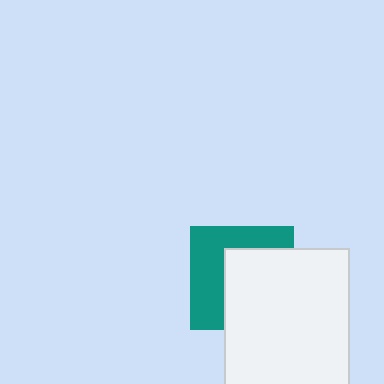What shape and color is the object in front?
The object in front is a white rectangle.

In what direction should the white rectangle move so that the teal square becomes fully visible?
The white rectangle should move toward the lower-right. That is the shortest direction to clear the overlap and leave the teal square fully visible.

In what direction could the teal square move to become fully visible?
The teal square could move toward the upper-left. That would shift it out from behind the white rectangle entirely.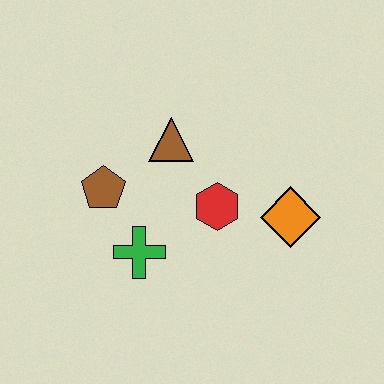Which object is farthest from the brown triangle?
The orange diamond is farthest from the brown triangle.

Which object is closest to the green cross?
The brown pentagon is closest to the green cross.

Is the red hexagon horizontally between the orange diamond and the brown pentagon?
Yes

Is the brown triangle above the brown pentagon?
Yes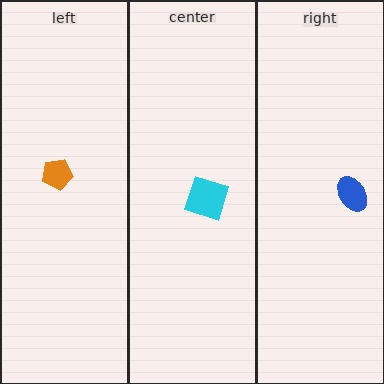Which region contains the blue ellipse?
The right region.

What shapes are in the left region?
The orange pentagon.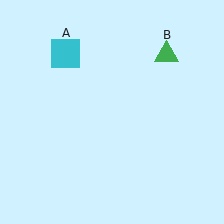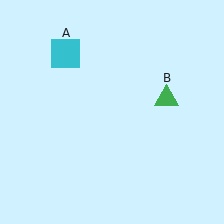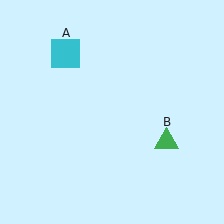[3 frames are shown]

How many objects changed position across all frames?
1 object changed position: green triangle (object B).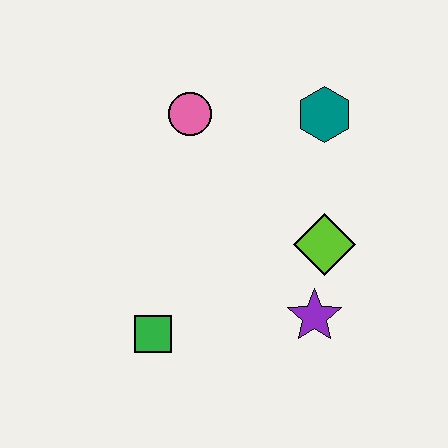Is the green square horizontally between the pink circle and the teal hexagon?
No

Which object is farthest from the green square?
The teal hexagon is farthest from the green square.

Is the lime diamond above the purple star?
Yes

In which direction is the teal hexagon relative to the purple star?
The teal hexagon is above the purple star.